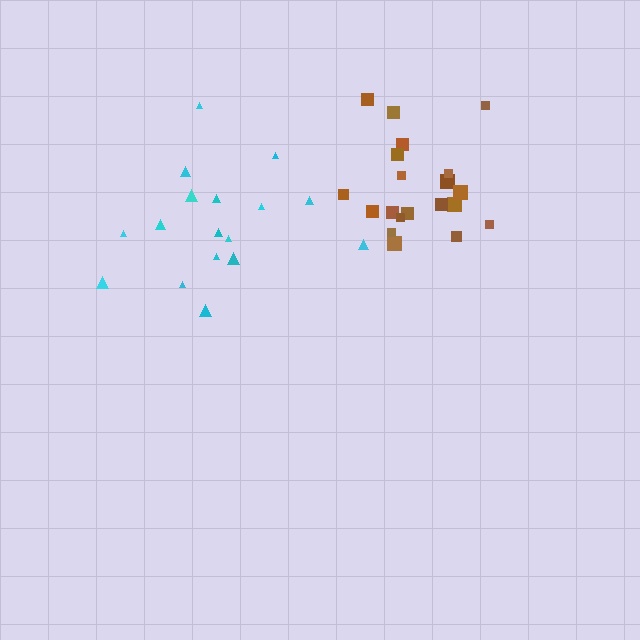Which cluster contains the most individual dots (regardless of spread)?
Brown (20).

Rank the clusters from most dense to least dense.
brown, cyan.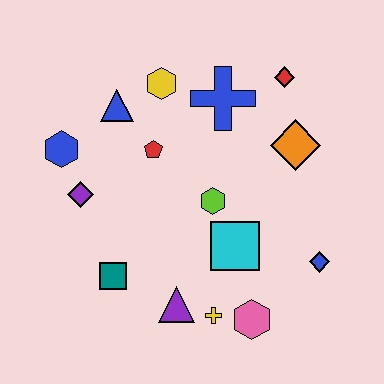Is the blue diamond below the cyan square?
Yes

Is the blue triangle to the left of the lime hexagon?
Yes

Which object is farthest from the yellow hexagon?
The pink hexagon is farthest from the yellow hexagon.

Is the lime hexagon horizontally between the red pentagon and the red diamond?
Yes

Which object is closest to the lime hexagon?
The cyan square is closest to the lime hexagon.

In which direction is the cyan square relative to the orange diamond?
The cyan square is below the orange diamond.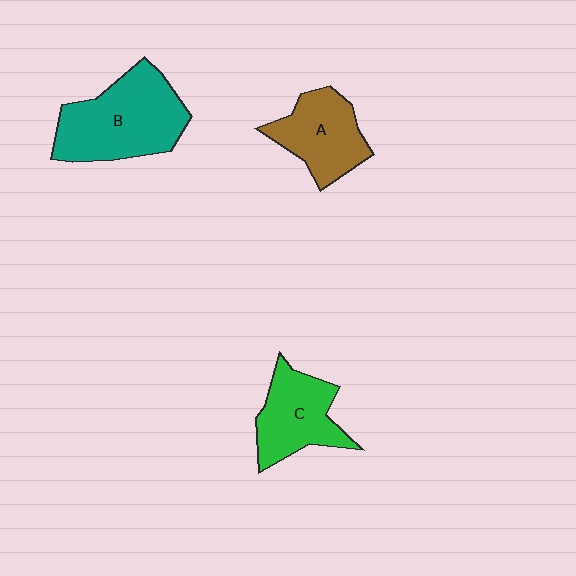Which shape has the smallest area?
Shape A (brown).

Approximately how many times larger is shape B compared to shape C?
Approximately 1.5 times.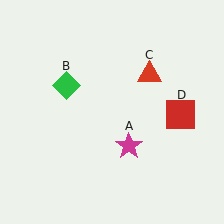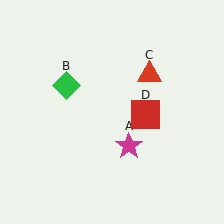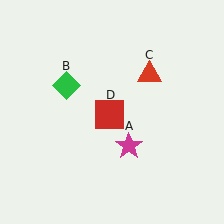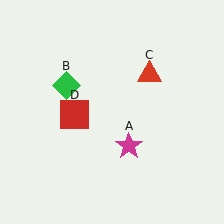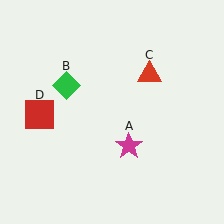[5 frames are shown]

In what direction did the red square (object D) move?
The red square (object D) moved left.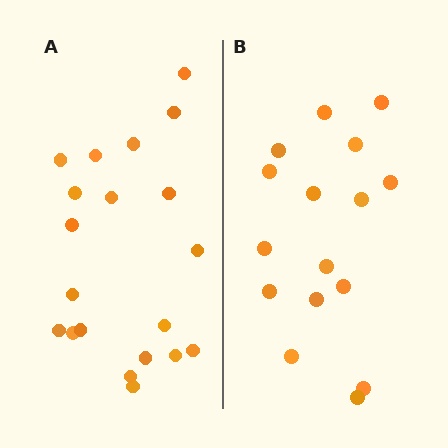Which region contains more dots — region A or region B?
Region A (the left region) has more dots.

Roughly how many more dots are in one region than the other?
Region A has about 4 more dots than region B.